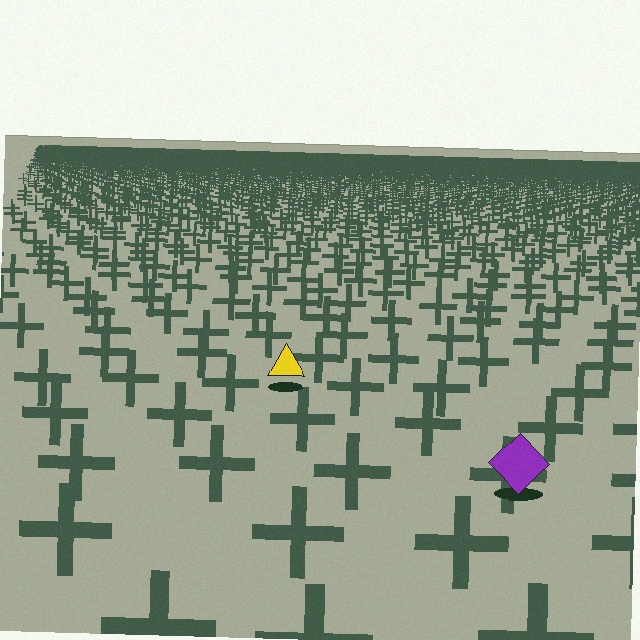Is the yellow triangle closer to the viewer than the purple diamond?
No. The purple diamond is closer — you can tell from the texture gradient: the ground texture is coarser near it.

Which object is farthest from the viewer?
The yellow triangle is farthest from the viewer. It appears smaller and the ground texture around it is denser.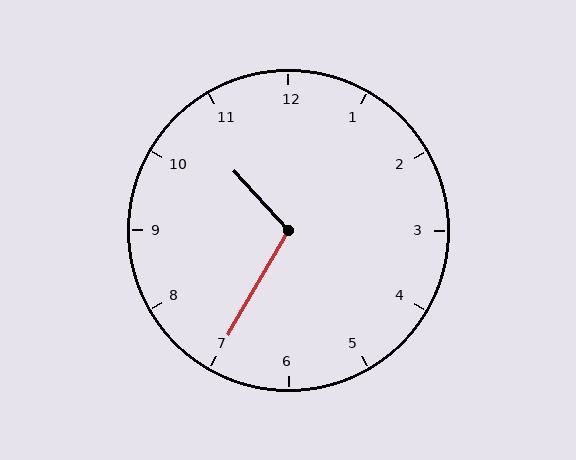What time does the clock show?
10:35.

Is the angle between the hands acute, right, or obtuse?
It is obtuse.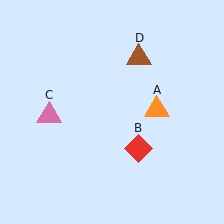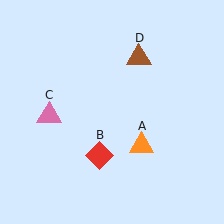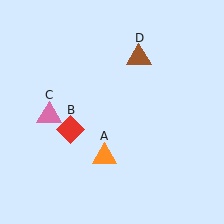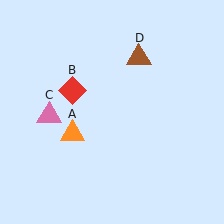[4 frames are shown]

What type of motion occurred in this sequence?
The orange triangle (object A), red diamond (object B) rotated clockwise around the center of the scene.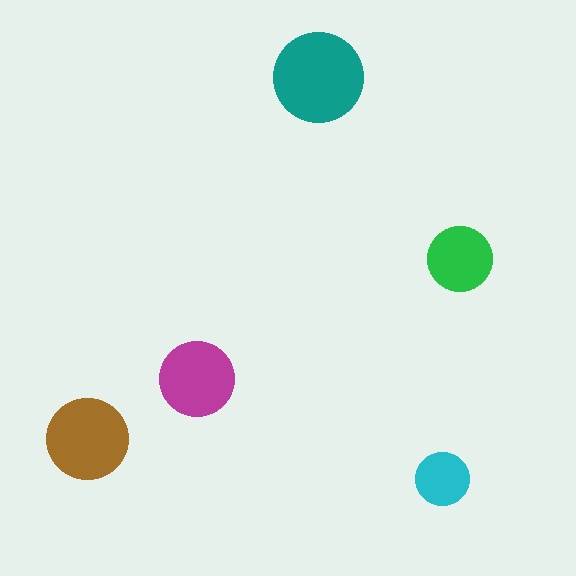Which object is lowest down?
The cyan circle is bottommost.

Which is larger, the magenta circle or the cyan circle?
The magenta one.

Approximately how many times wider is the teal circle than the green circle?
About 1.5 times wider.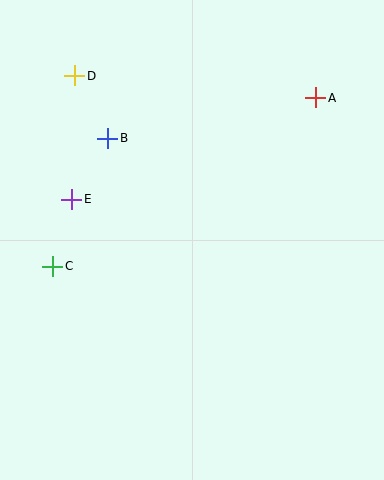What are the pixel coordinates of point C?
Point C is at (53, 266).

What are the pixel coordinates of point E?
Point E is at (72, 199).